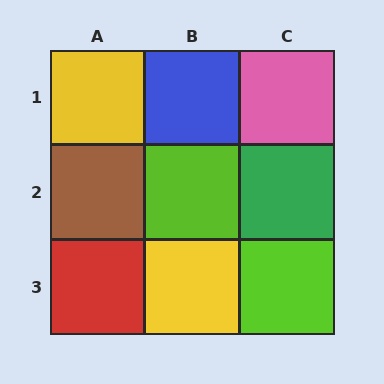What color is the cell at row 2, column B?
Lime.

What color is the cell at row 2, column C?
Green.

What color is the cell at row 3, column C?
Lime.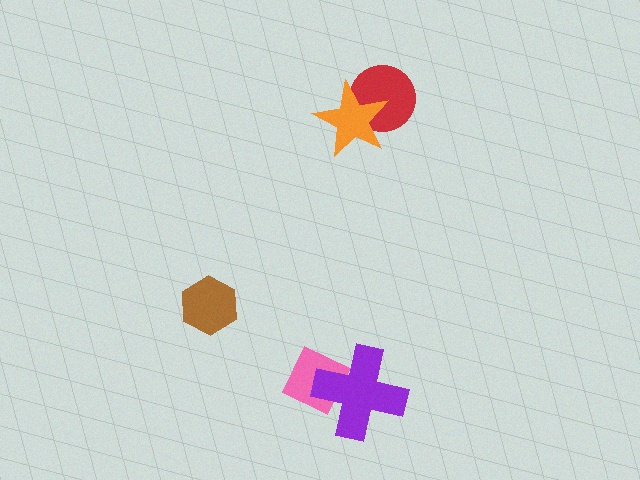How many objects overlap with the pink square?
1 object overlaps with the pink square.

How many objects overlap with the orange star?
1 object overlaps with the orange star.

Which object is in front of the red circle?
The orange star is in front of the red circle.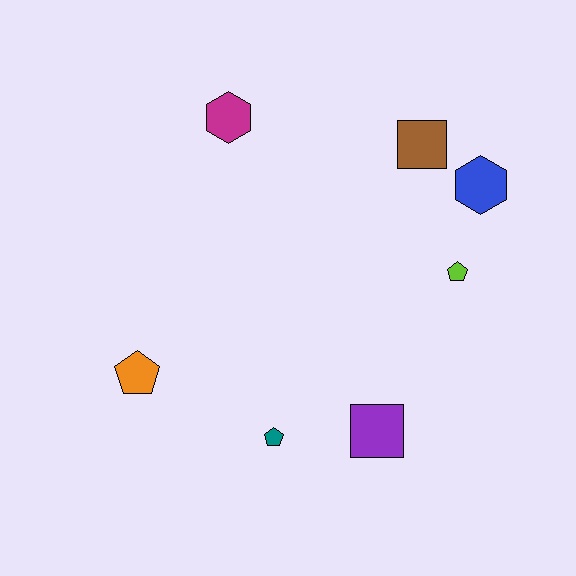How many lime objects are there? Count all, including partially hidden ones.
There is 1 lime object.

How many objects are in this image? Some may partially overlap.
There are 7 objects.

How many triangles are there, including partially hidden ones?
There are no triangles.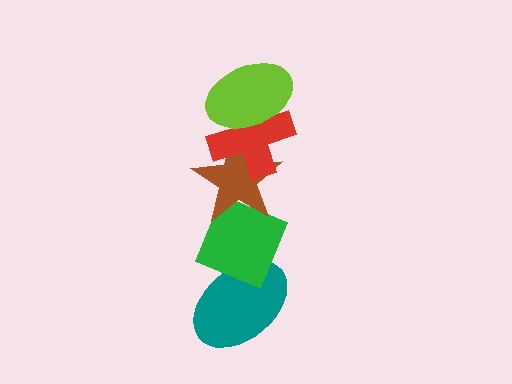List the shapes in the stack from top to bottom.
From top to bottom: the lime ellipse, the red cross, the brown star, the green diamond, the teal ellipse.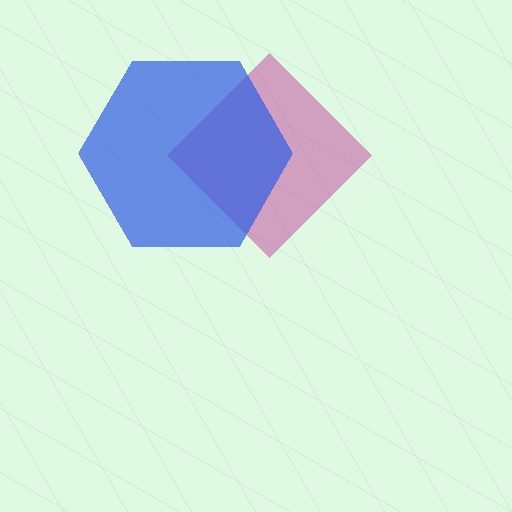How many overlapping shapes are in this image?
There are 2 overlapping shapes in the image.